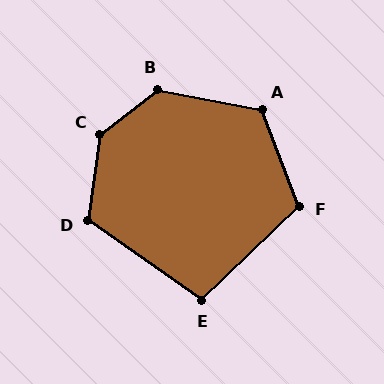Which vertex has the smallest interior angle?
E, at approximately 101 degrees.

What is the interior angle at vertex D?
Approximately 117 degrees (obtuse).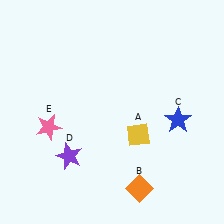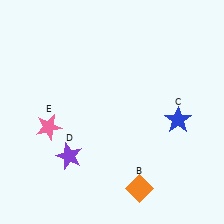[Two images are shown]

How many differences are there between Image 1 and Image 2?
There is 1 difference between the two images.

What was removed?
The yellow diamond (A) was removed in Image 2.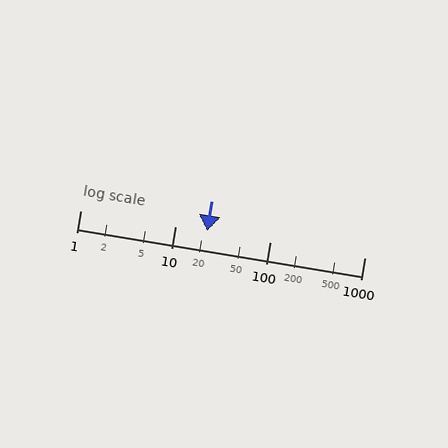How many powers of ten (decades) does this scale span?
The scale spans 3 decades, from 1 to 1000.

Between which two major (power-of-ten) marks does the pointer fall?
The pointer is between 10 and 100.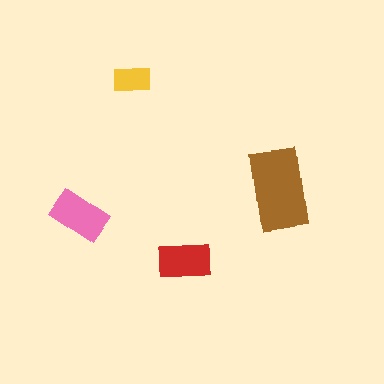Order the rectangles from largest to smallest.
the brown one, the pink one, the red one, the yellow one.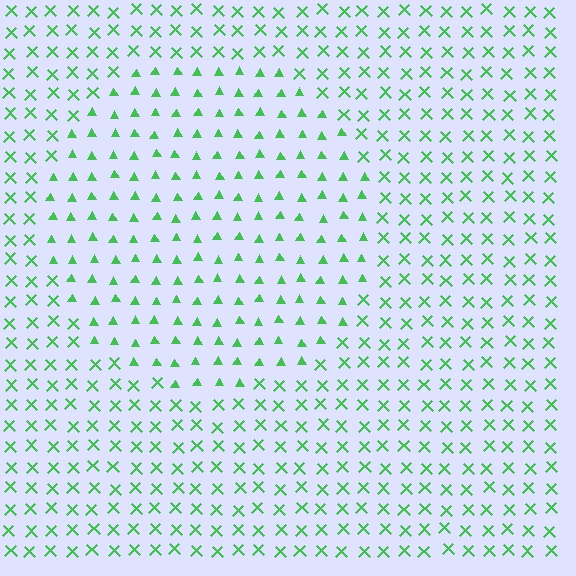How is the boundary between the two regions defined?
The boundary is defined by a change in element shape: triangles inside vs. X marks outside. All elements share the same color and spacing.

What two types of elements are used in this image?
The image uses triangles inside the circle region and X marks outside it.